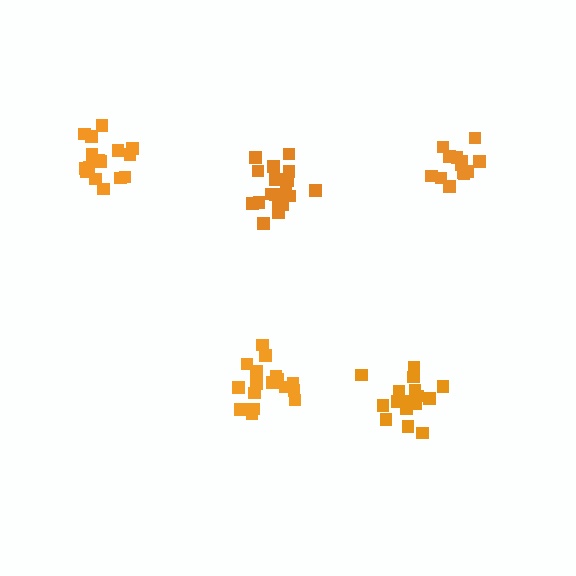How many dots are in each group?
Group 1: 20 dots, Group 2: 17 dots, Group 3: 14 dots, Group 4: 17 dots, Group 5: 16 dots (84 total).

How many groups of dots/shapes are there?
There are 5 groups.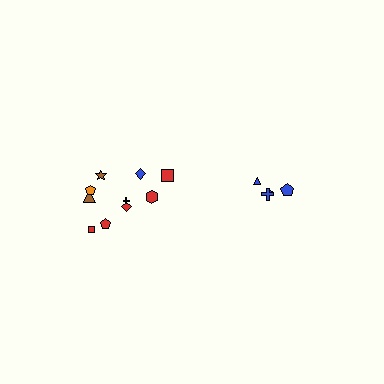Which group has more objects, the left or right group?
The left group.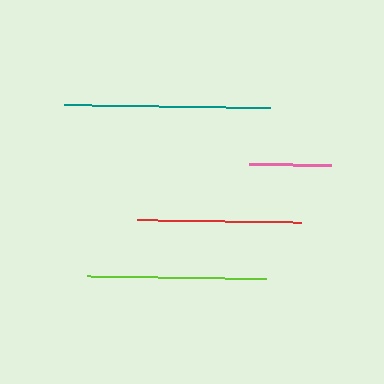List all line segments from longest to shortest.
From longest to shortest: teal, lime, red, pink.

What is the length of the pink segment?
The pink segment is approximately 82 pixels long.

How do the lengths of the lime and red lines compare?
The lime and red lines are approximately the same length.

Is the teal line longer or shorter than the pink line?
The teal line is longer than the pink line.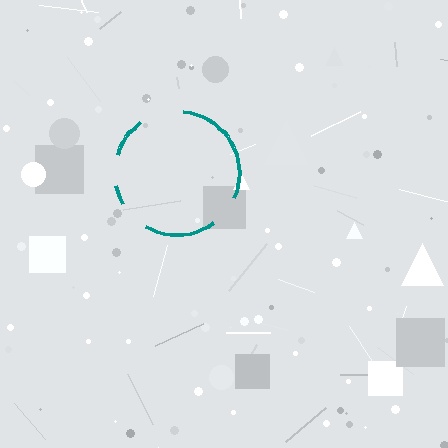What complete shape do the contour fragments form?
The contour fragments form a circle.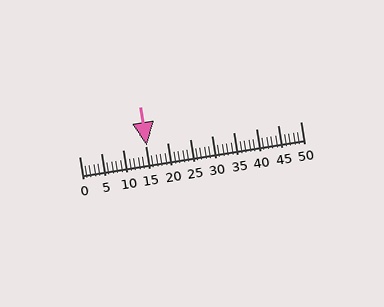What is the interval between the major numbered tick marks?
The major tick marks are spaced 5 units apart.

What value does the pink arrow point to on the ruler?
The pink arrow points to approximately 15.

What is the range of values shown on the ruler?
The ruler shows values from 0 to 50.